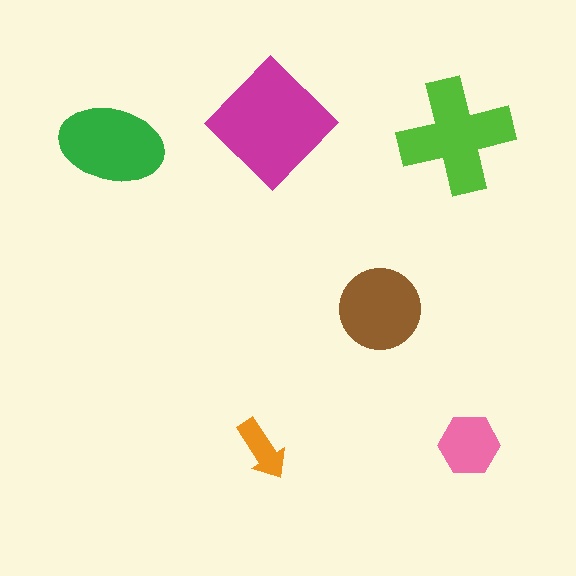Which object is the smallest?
The orange arrow.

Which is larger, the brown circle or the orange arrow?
The brown circle.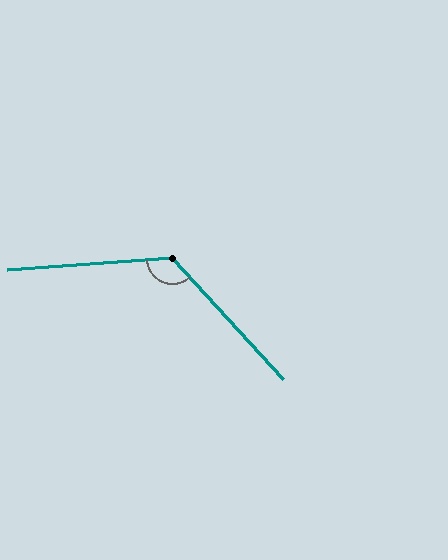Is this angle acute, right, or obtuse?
It is obtuse.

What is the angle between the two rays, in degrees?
Approximately 129 degrees.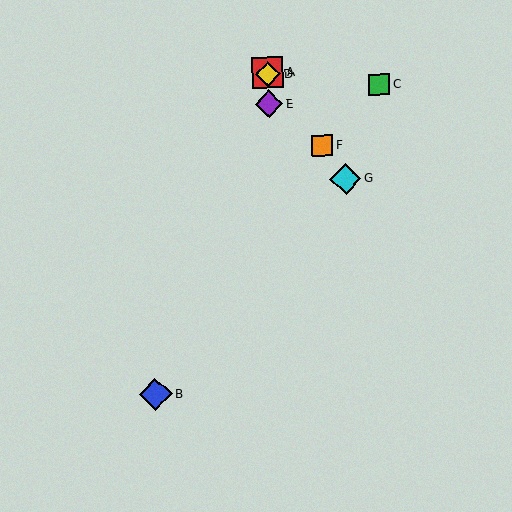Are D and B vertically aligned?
No, D is at x≈268 and B is at x≈156.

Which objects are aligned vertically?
Objects A, D, E are aligned vertically.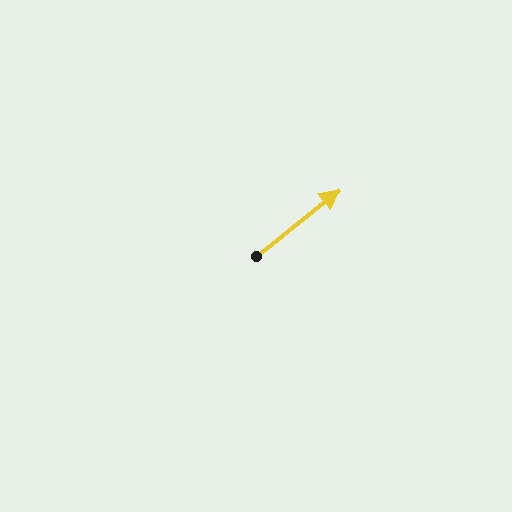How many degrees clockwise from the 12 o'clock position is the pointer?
Approximately 51 degrees.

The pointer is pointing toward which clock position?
Roughly 2 o'clock.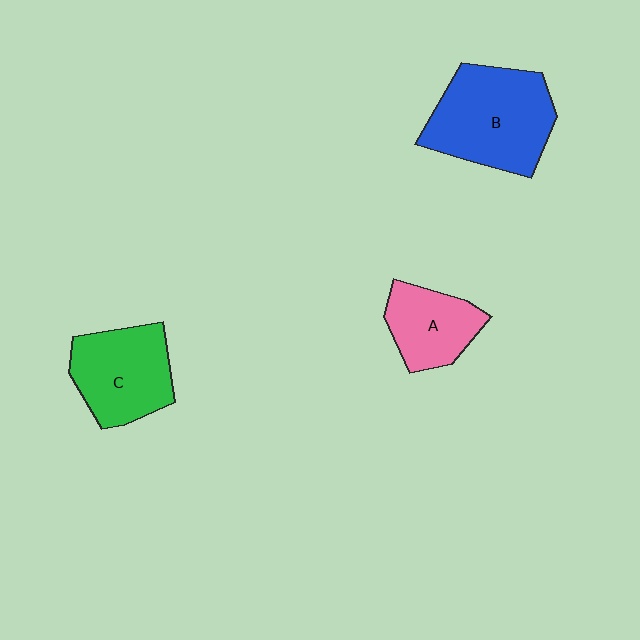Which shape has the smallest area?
Shape A (pink).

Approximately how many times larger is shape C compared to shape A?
Approximately 1.3 times.